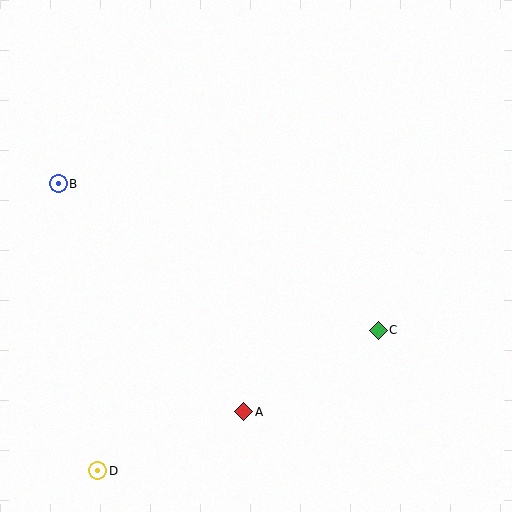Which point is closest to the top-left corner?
Point B is closest to the top-left corner.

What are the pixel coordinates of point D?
Point D is at (98, 471).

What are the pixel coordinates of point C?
Point C is at (378, 330).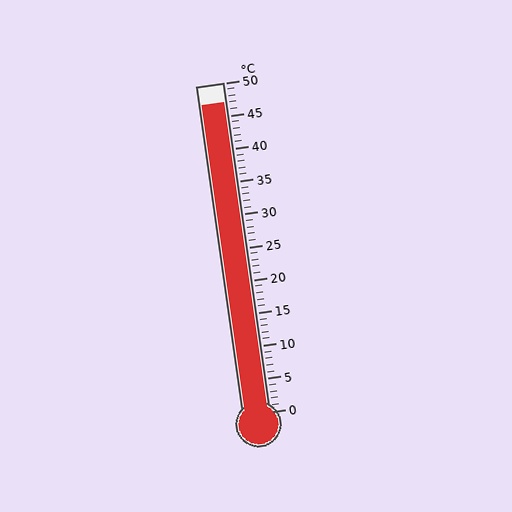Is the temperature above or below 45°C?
The temperature is above 45°C.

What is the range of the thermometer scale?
The thermometer scale ranges from 0°C to 50°C.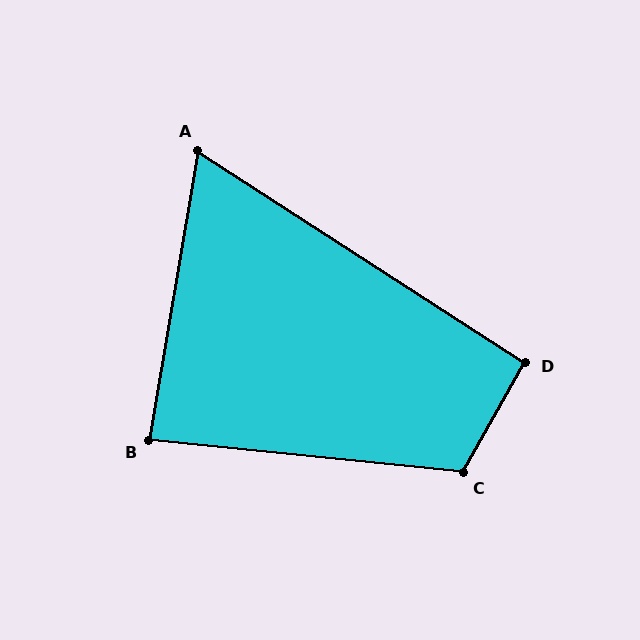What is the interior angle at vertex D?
Approximately 94 degrees (approximately right).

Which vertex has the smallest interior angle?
A, at approximately 67 degrees.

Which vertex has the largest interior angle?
C, at approximately 113 degrees.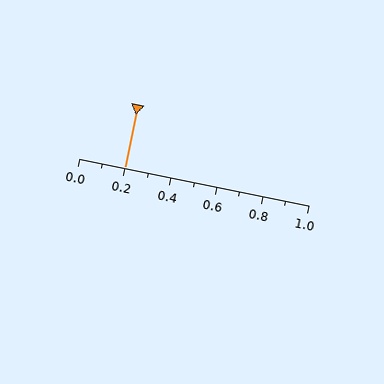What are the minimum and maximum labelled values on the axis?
The axis runs from 0.0 to 1.0.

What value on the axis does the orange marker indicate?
The marker indicates approximately 0.2.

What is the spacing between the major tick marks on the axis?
The major ticks are spaced 0.2 apart.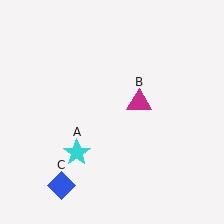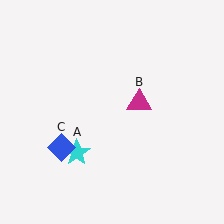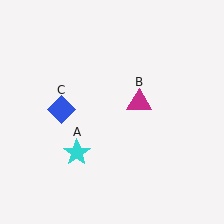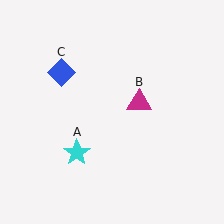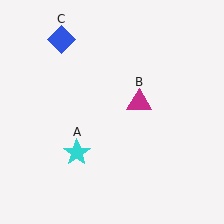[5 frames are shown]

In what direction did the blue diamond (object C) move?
The blue diamond (object C) moved up.